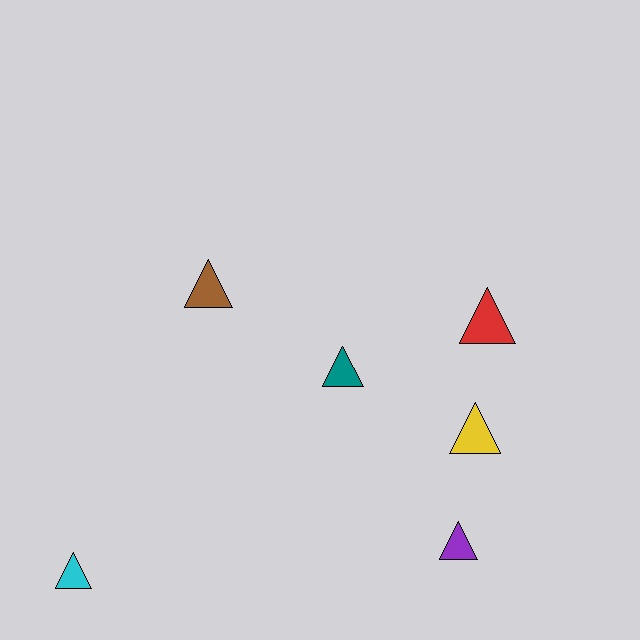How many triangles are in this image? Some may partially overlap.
There are 6 triangles.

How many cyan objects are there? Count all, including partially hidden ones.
There is 1 cyan object.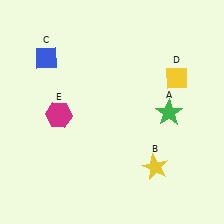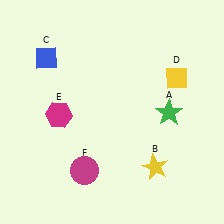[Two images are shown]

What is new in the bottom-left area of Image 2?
A magenta circle (F) was added in the bottom-left area of Image 2.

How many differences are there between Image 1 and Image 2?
There is 1 difference between the two images.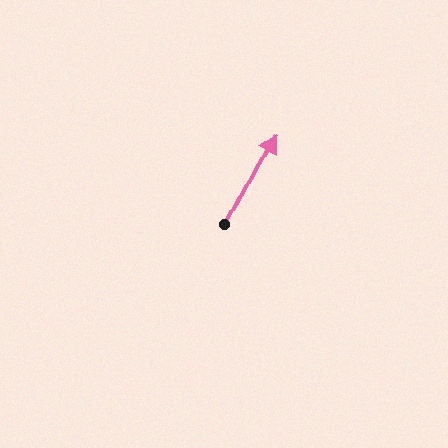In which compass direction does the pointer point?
Northeast.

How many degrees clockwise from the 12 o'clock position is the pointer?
Approximately 28 degrees.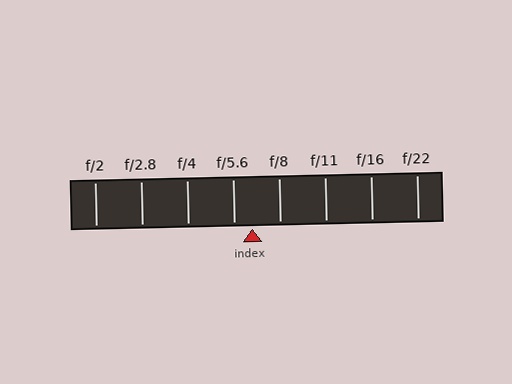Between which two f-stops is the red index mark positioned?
The index mark is between f/5.6 and f/8.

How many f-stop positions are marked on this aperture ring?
There are 8 f-stop positions marked.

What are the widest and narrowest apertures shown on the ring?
The widest aperture shown is f/2 and the narrowest is f/22.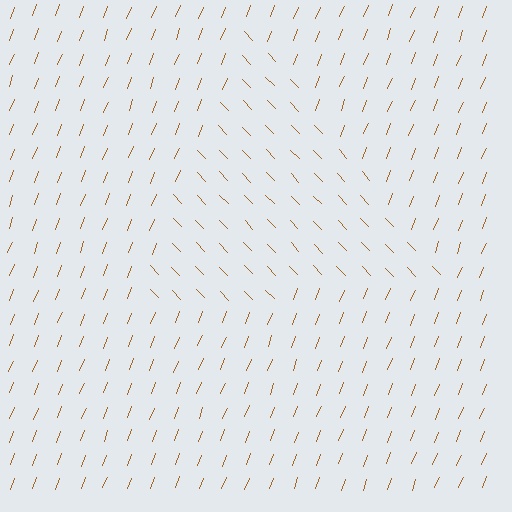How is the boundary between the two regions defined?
The boundary is defined purely by a change in line orientation (approximately 66 degrees difference). All lines are the same color and thickness.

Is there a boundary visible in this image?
Yes, there is a texture boundary formed by a change in line orientation.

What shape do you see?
I see a triangle.